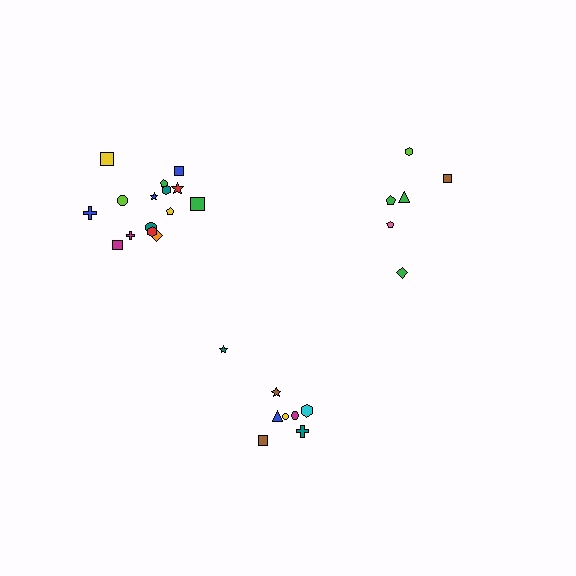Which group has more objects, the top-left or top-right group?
The top-left group.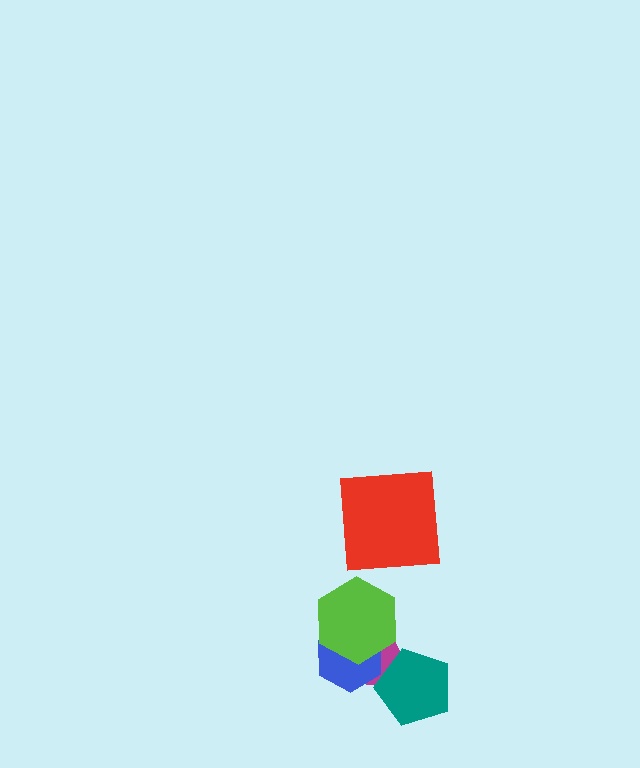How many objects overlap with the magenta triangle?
3 objects overlap with the magenta triangle.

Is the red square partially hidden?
No, no other shape covers it.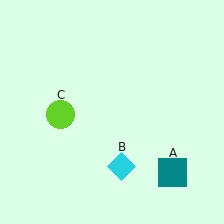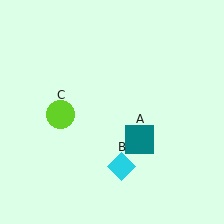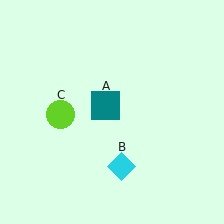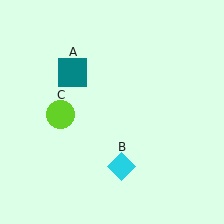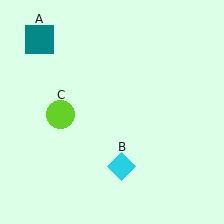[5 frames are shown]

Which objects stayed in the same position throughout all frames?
Cyan diamond (object B) and lime circle (object C) remained stationary.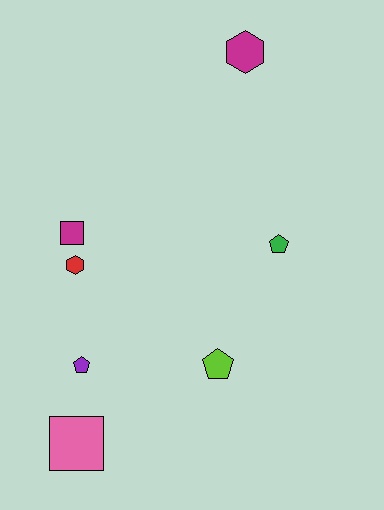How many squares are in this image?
There are 2 squares.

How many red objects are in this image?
There is 1 red object.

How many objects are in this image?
There are 7 objects.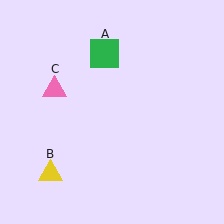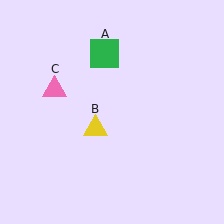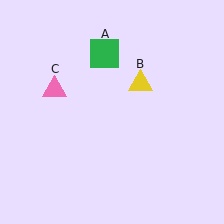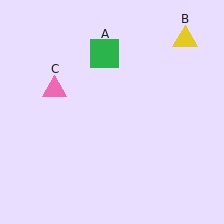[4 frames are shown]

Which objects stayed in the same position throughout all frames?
Green square (object A) and pink triangle (object C) remained stationary.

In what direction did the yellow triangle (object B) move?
The yellow triangle (object B) moved up and to the right.